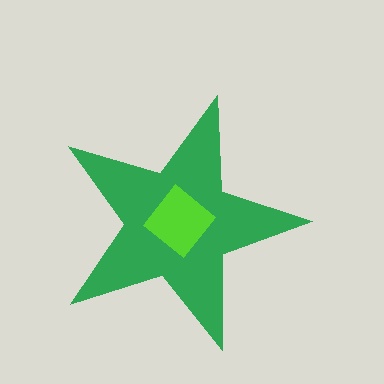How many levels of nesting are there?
2.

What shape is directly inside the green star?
The lime diamond.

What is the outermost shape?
The green star.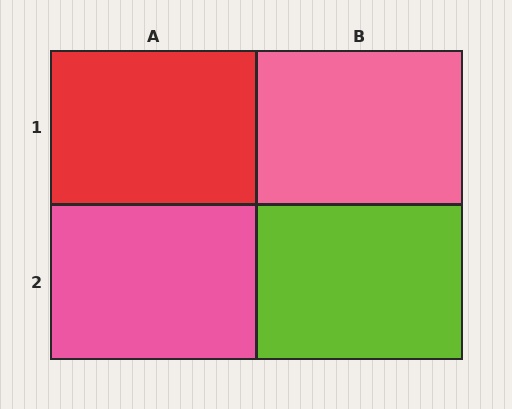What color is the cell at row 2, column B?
Lime.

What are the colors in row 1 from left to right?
Red, pink.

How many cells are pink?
2 cells are pink.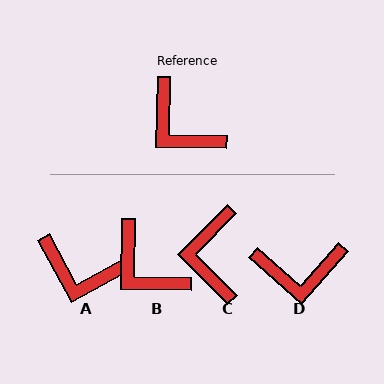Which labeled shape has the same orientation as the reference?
B.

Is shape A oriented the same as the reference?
No, it is off by about 29 degrees.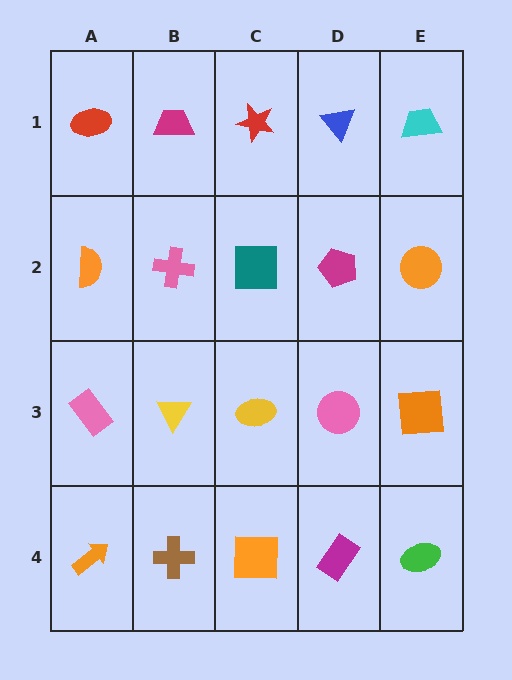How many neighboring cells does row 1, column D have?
3.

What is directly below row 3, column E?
A green ellipse.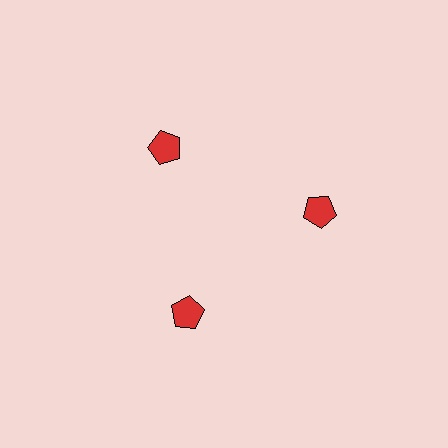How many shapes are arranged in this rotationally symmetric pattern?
There are 3 shapes, arranged in 3 groups of 1.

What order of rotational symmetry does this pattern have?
This pattern has 3-fold rotational symmetry.